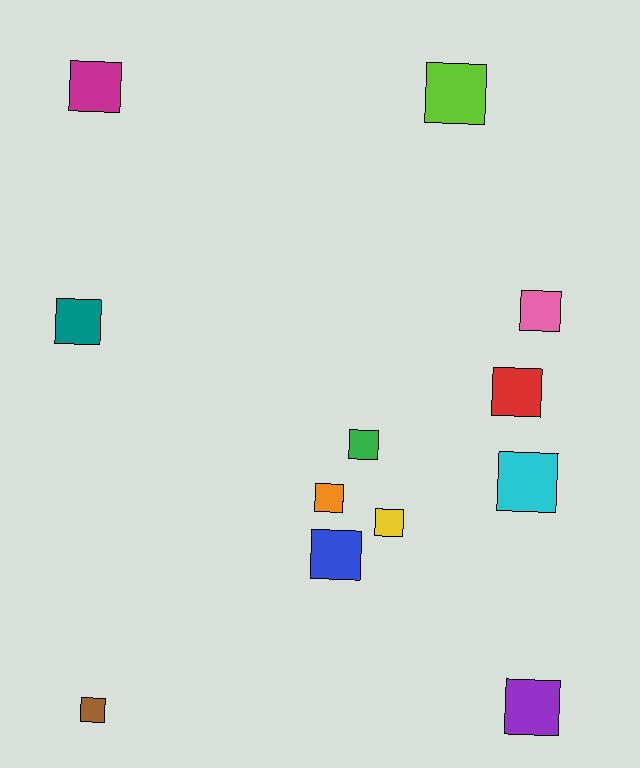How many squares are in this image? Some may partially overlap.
There are 12 squares.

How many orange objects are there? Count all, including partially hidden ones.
There is 1 orange object.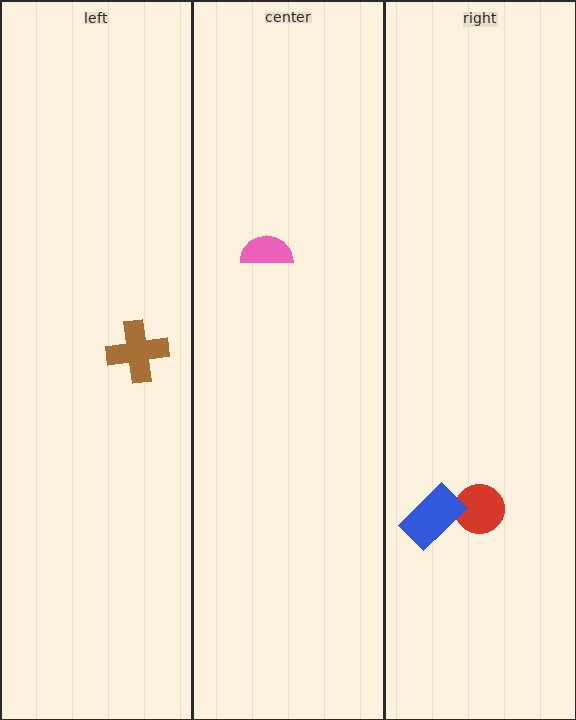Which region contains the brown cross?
The left region.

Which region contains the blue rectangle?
The right region.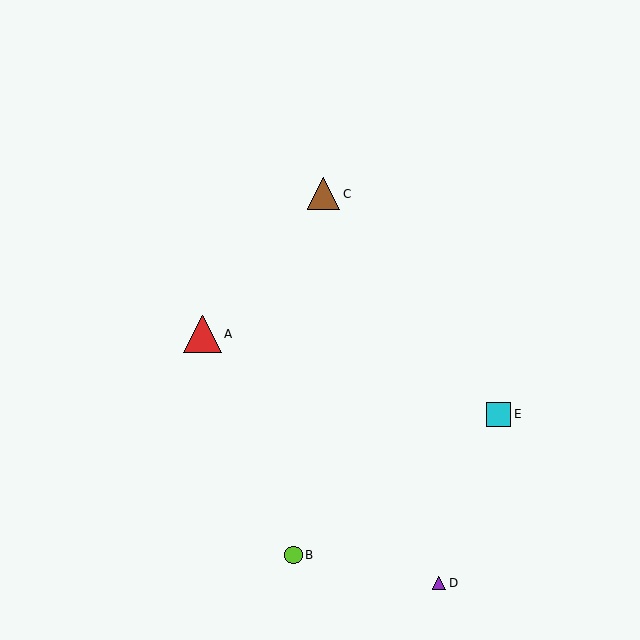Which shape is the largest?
The red triangle (labeled A) is the largest.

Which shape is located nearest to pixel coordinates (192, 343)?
The red triangle (labeled A) at (203, 334) is nearest to that location.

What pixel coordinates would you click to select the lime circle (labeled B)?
Click at (294, 555) to select the lime circle B.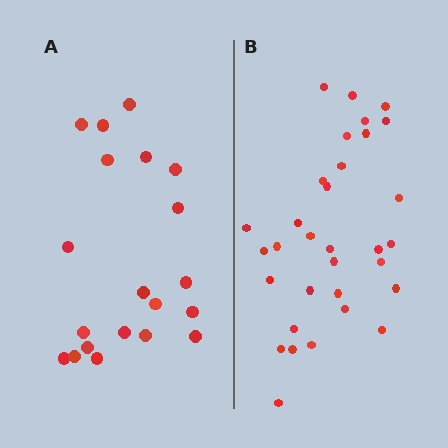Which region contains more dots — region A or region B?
Region B (the right region) has more dots.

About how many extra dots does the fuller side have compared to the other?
Region B has roughly 12 or so more dots than region A.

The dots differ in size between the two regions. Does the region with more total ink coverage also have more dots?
No. Region A has more total ink coverage because its dots are larger, but region B actually contains more individual dots. Total area can be misleading — the number of items is what matters here.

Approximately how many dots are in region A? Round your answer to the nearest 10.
About 20 dots.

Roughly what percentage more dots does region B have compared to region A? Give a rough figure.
About 60% more.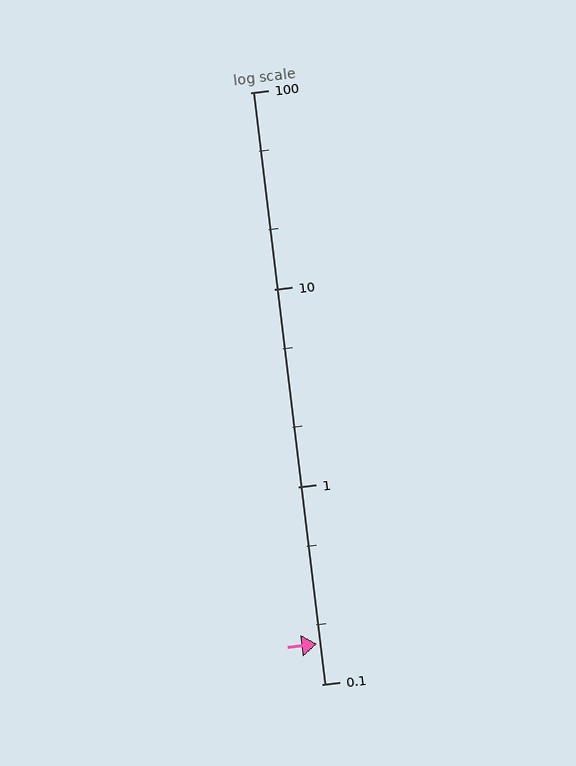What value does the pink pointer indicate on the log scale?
The pointer indicates approximately 0.16.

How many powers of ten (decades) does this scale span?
The scale spans 3 decades, from 0.1 to 100.